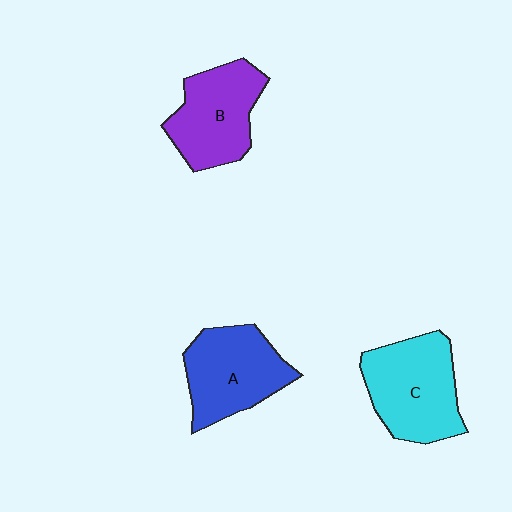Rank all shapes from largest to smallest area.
From largest to smallest: C (cyan), A (blue), B (purple).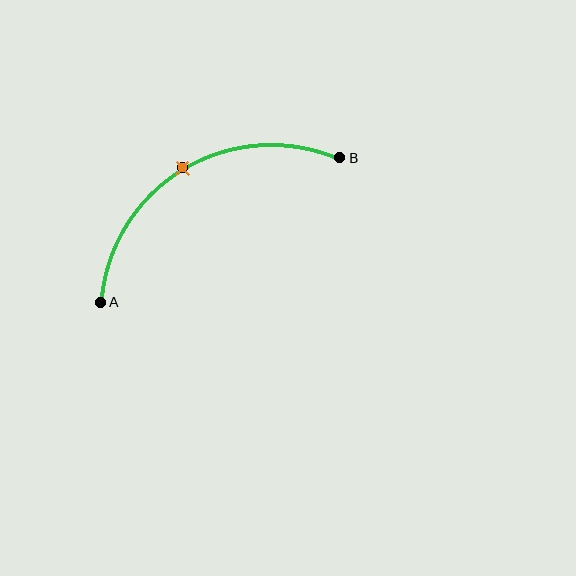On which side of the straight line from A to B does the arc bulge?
The arc bulges above the straight line connecting A and B.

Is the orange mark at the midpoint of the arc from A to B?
Yes. The orange mark lies on the arc at equal arc-length from both A and B — it is the arc midpoint.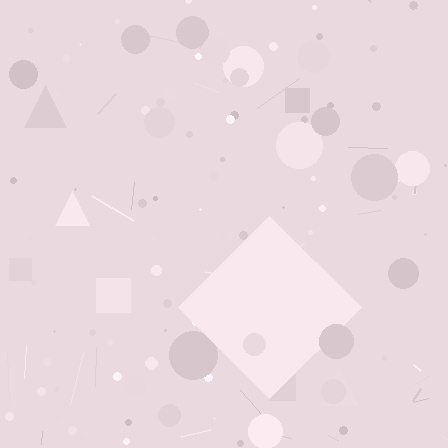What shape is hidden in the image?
A diamond is hidden in the image.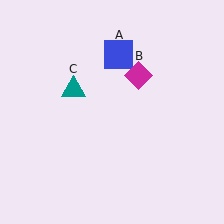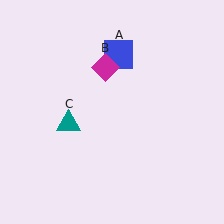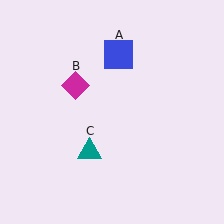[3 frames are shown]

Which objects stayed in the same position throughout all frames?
Blue square (object A) remained stationary.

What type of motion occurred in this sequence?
The magenta diamond (object B), teal triangle (object C) rotated counterclockwise around the center of the scene.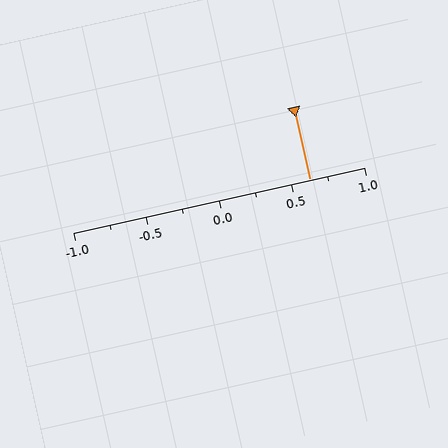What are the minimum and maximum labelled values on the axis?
The axis runs from -1.0 to 1.0.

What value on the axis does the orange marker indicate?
The marker indicates approximately 0.62.